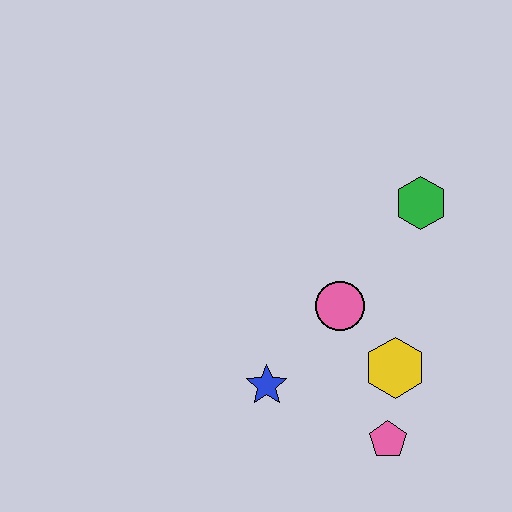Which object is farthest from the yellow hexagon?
The green hexagon is farthest from the yellow hexagon.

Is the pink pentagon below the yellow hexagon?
Yes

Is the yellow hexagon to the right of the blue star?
Yes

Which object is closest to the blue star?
The pink circle is closest to the blue star.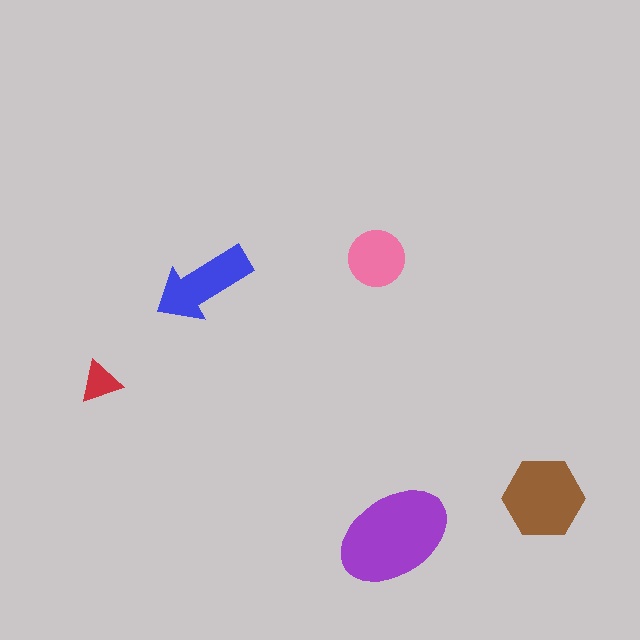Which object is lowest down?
The purple ellipse is bottommost.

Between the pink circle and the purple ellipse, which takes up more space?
The purple ellipse.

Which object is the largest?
The purple ellipse.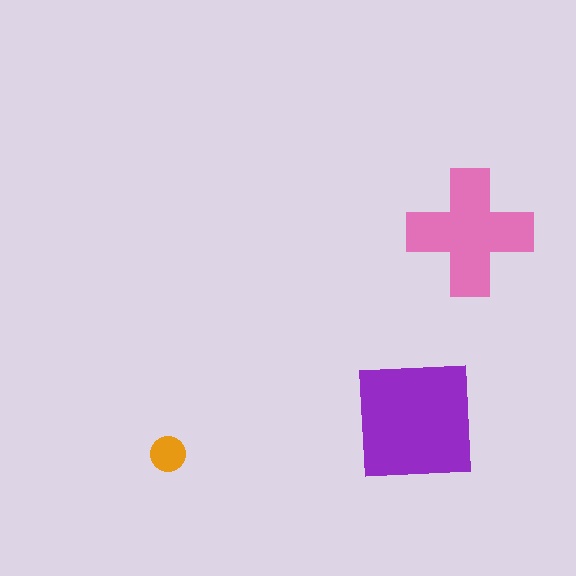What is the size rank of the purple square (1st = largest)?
1st.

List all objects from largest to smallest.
The purple square, the pink cross, the orange circle.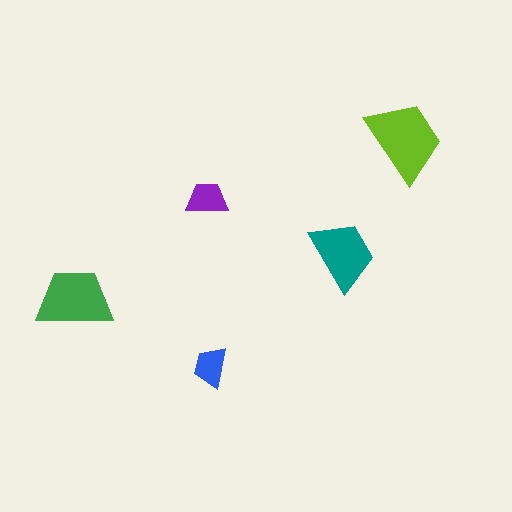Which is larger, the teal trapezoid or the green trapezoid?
The green one.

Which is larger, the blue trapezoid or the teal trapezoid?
The teal one.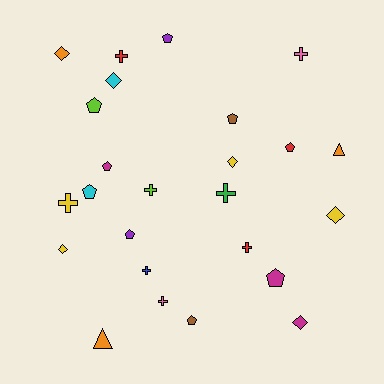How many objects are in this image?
There are 25 objects.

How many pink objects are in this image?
There are 2 pink objects.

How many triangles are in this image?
There are 2 triangles.